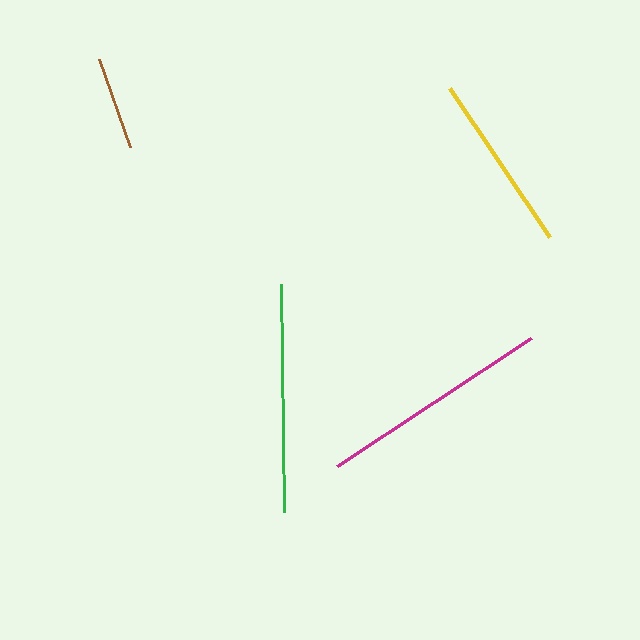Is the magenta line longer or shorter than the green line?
The magenta line is longer than the green line.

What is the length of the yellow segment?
The yellow segment is approximately 179 pixels long.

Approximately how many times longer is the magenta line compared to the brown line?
The magenta line is approximately 2.5 times the length of the brown line.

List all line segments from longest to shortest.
From longest to shortest: magenta, green, yellow, brown.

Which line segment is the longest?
The magenta line is the longest at approximately 232 pixels.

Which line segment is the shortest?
The brown line is the shortest at approximately 94 pixels.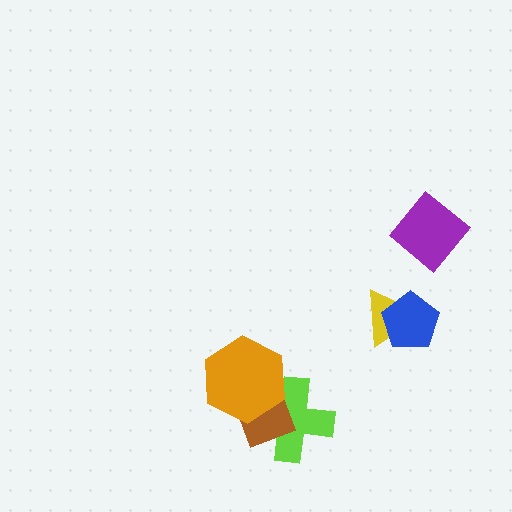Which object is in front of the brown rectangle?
The orange hexagon is in front of the brown rectangle.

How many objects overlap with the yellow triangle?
1 object overlaps with the yellow triangle.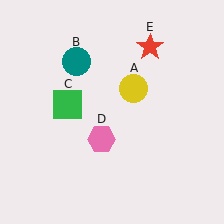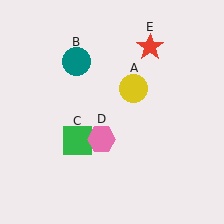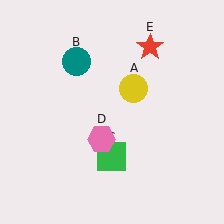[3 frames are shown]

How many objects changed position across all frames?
1 object changed position: green square (object C).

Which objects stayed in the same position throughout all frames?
Yellow circle (object A) and teal circle (object B) and pink hexagon (object D) and red star (object E) remained stationary.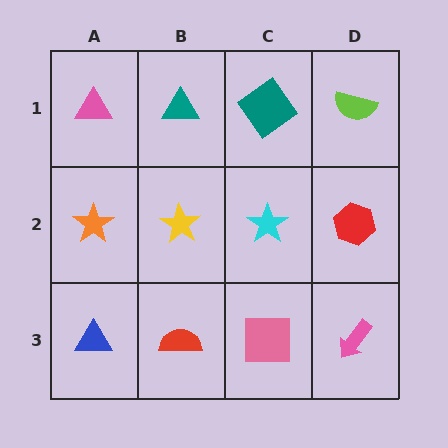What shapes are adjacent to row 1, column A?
An orange star (row 2, column A), a teal triangle (row 1, column B).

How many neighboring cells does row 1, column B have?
3.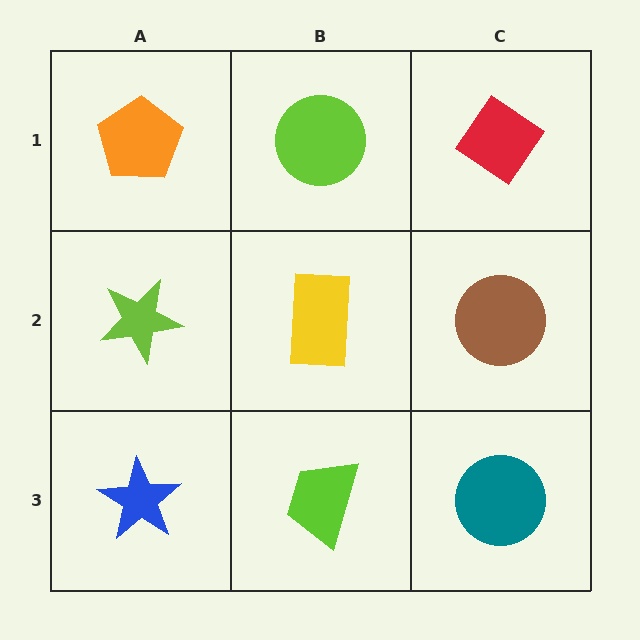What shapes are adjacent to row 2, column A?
An orange pentagon (row 1, column A), a blue star (row 3, column A), a yellow rectangle (row 2, column B).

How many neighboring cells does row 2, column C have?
3.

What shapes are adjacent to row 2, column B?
A lime circle (row 1, column B), a lime trapezoid (row 3, column B), a lime star (row 2, column A), a brown circle (row 2, column C).